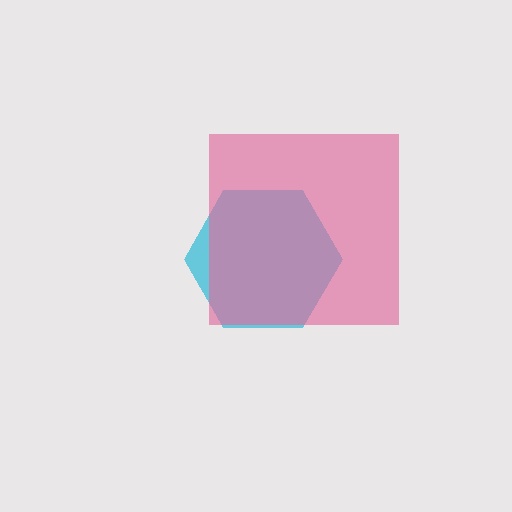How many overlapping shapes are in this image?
There are 2 overlapping shapes in the image.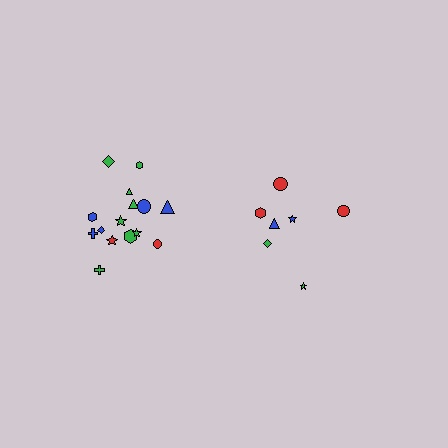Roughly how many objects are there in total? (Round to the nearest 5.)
Roughly 20 objects in total.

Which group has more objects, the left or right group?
The left group.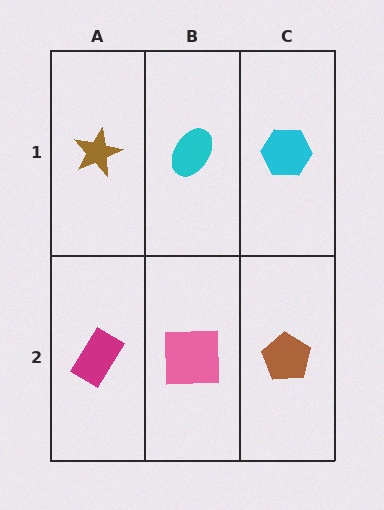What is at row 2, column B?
A pink square.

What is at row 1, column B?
A cyan ellipse.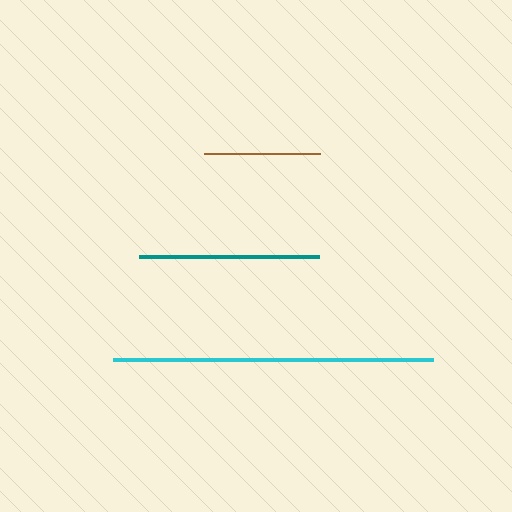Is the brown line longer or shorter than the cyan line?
The cyan line is longer than the brown line.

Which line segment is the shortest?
The brown line is the shortest at approximately 116 pixels.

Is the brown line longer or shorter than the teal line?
The teal line is longer than the brown line.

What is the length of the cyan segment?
The cyan segment is approximately 319 pixels long.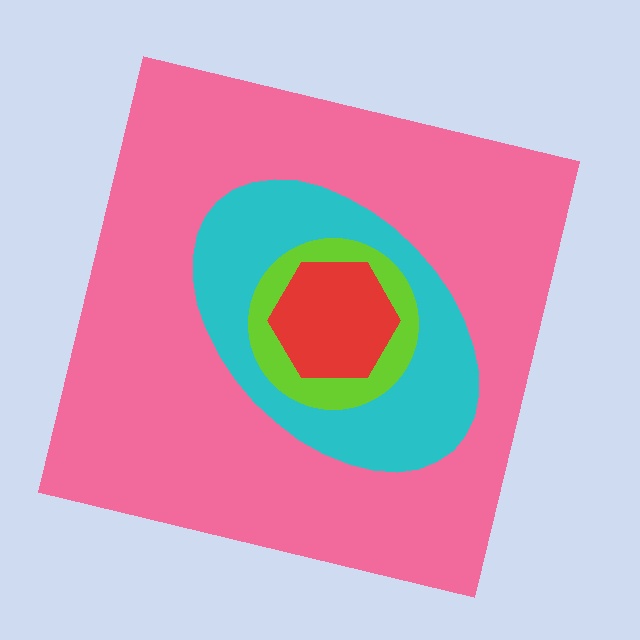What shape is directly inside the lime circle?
The red hexagon.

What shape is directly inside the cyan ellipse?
The lime circle.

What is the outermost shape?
The pink square.